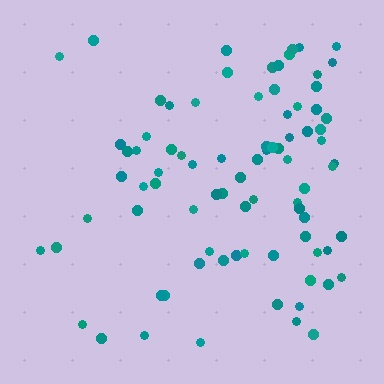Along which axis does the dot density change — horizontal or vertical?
Horizontal.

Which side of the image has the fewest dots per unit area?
The left.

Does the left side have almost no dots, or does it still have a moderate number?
Still a moderate number, just noticeably fewer than the right.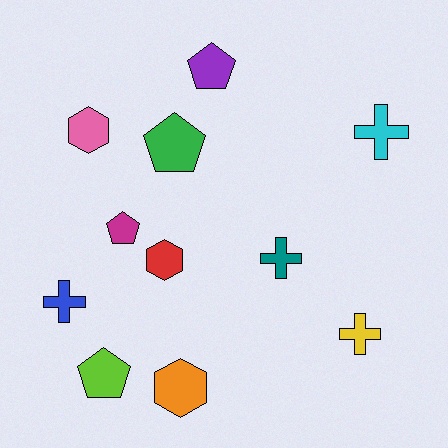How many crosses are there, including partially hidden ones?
There are 4 crosses.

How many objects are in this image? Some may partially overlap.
There are 11 objects.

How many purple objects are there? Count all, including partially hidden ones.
There is 1 purple object.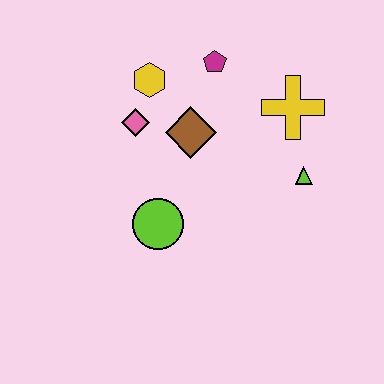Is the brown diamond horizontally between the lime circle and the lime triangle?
Yes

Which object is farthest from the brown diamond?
The lime triangle is farthest from the brown diamond.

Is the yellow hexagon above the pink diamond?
Yes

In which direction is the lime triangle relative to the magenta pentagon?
The lime triangle is below the magenta pentagon.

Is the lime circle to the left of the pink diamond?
No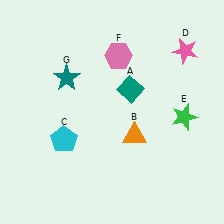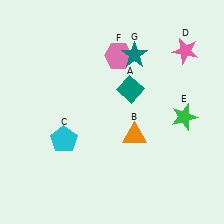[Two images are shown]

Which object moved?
The teal star (G) moved right.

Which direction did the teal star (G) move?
The teal star (G) moved right.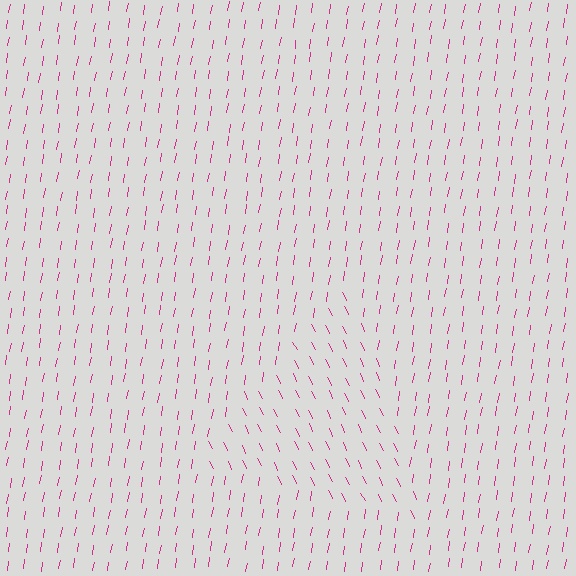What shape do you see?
I see a triangle.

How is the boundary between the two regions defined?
The boundary is defined purely by a change in line orientation (approximately 35 degrees difference). All lines are the same color and thickness.